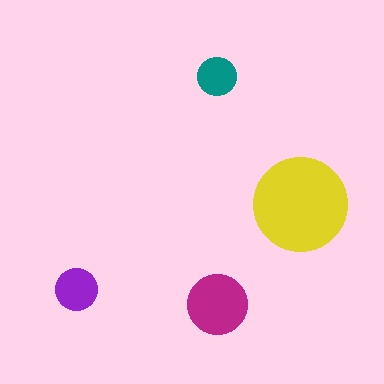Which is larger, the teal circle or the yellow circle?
The yellow one.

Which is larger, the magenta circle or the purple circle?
The magenta one.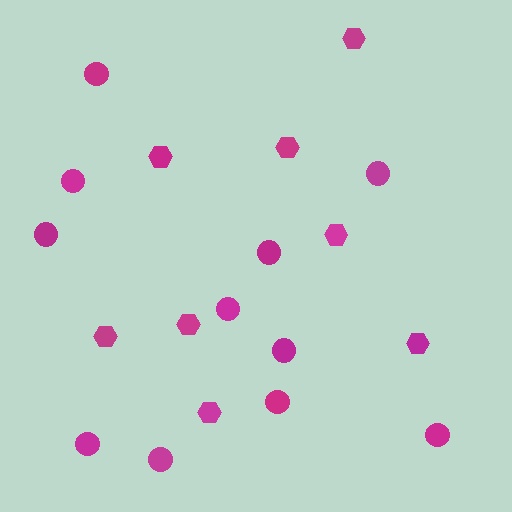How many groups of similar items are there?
There are 2 groups: one group of hexagons (8) and one group of circles (11).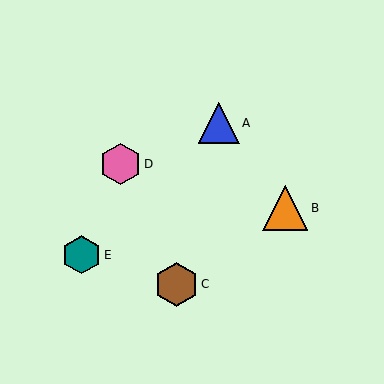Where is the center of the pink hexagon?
The center of the pink hexagon is at (121, 164).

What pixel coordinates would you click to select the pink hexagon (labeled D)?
Click at (121, 164) to select the pink hexagon D.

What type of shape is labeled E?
Shape E is a teal hexagon.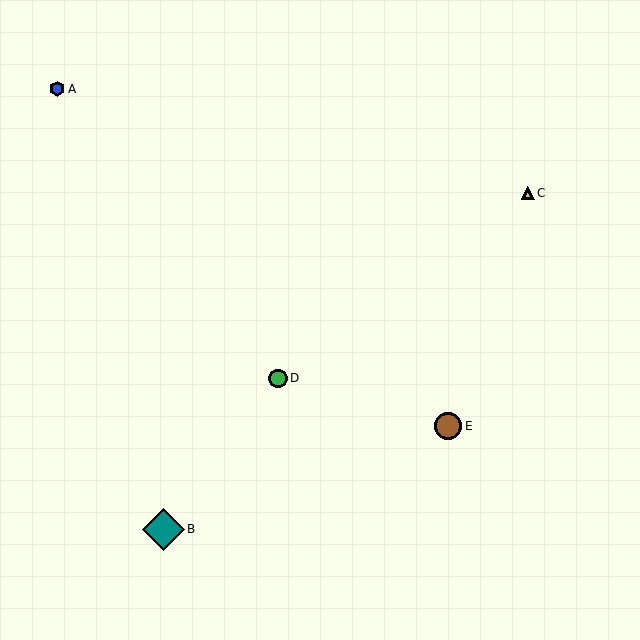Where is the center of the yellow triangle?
The center of the yellow triangle is at (528, 193).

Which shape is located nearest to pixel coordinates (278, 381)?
The green circle (labeled D) at (278, 378) is nearest to that location.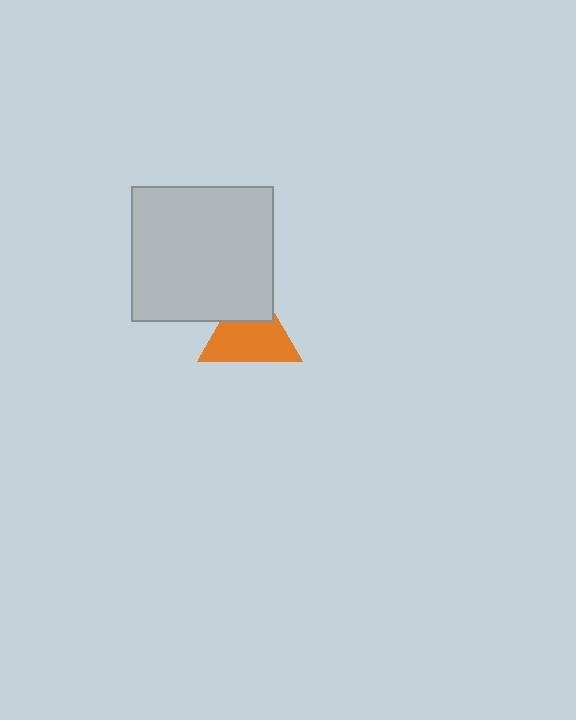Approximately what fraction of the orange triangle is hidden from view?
Roughly 31% of the orange triangle is hidden behind the light gray rectangle.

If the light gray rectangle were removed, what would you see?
You would see the complete orange triangle.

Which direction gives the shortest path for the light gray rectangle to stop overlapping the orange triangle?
Moving up gives the shortest separation.